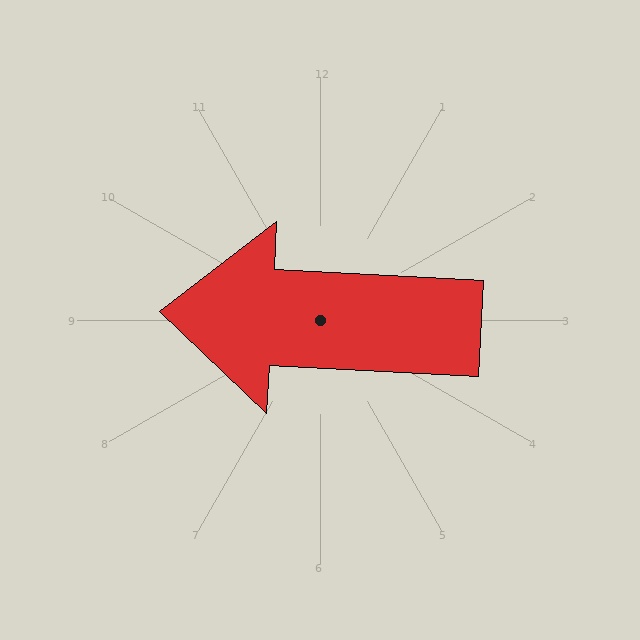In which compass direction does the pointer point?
West.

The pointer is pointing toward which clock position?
Roughly 9 o'clock.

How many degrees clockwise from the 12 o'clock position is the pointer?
Approximately 273 degrees.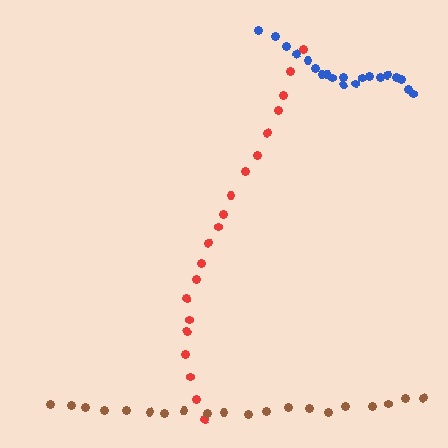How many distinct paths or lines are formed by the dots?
There are 3 distinct paths.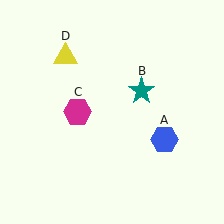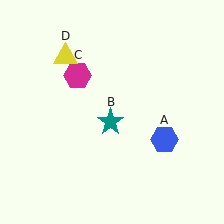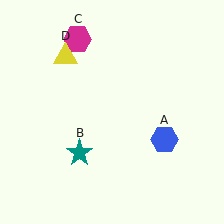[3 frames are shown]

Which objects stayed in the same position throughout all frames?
Blue hexagon (object A) and yellow triangle (object D) remained stationary.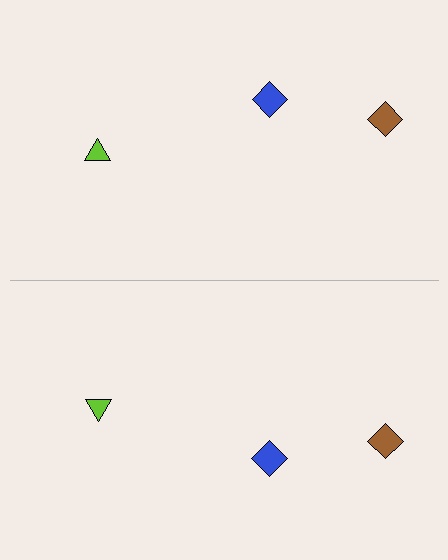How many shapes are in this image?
There are 6 shapes in this image.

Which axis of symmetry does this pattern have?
The pattern has a horizontal axis of symmetry running through the center of the image.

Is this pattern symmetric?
Yes, this pattern has bilateral (reflection) symmetry.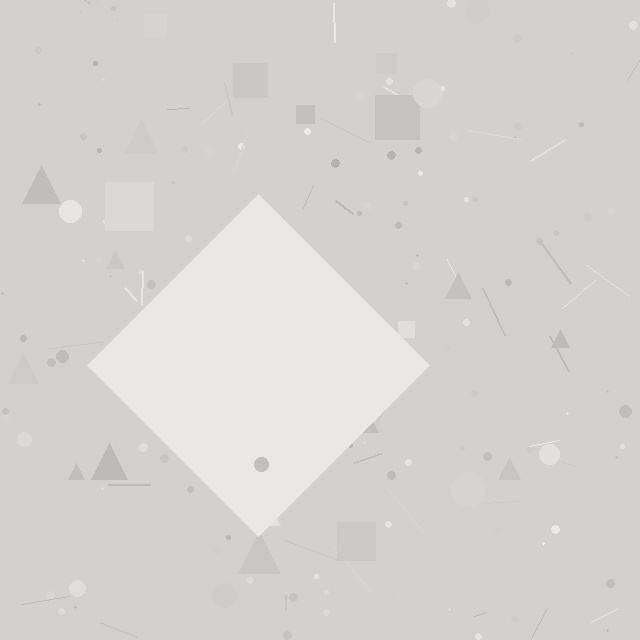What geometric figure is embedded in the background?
A diamond is embedded in the background.